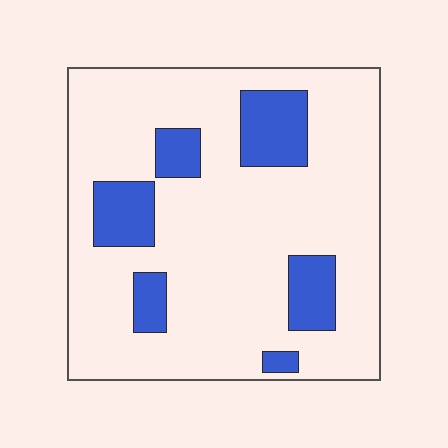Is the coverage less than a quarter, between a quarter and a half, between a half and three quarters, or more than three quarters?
Less than a quarter.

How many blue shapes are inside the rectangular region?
6.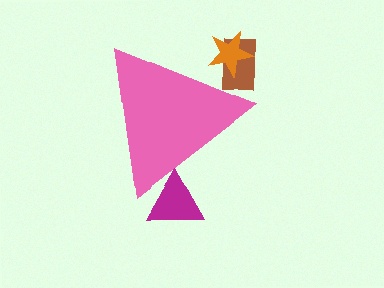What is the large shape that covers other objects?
A pink triangle.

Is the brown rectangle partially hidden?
Yes, the brown rectangle is partially hidden behind the pink triangle.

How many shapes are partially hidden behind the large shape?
3 shapes are partially hidden.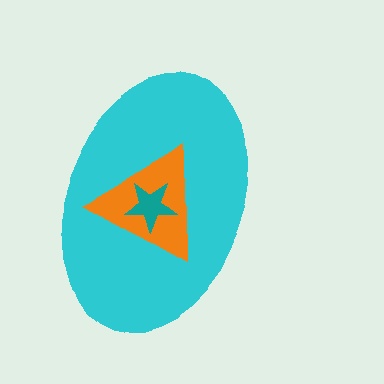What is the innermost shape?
The teal star.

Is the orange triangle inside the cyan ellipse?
Yes.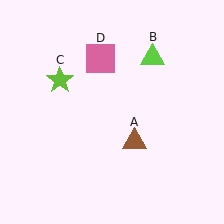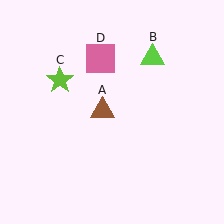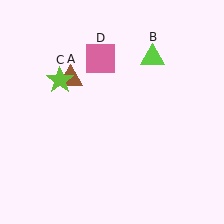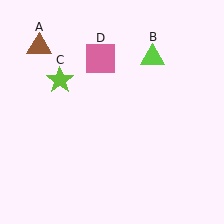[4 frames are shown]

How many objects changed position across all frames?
1 object changed position: brown triangle (object A).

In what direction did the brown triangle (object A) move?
The brown triangle (object A) moved up and to the left.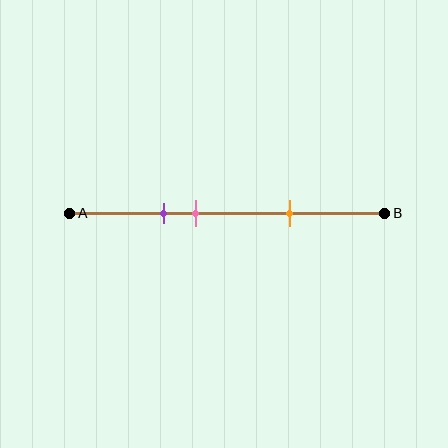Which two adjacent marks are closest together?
The purple and pink marks are the closest adjacent pair.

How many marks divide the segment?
There are 3 marks dividing the segment.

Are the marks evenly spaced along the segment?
No, the marks are not evenly spaced.